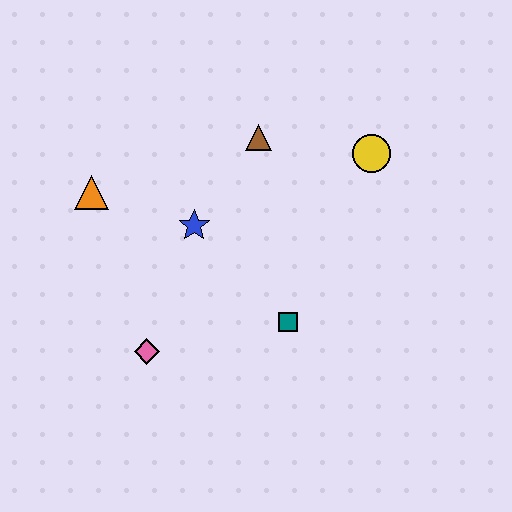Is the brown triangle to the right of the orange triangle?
Yes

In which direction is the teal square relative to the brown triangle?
The teal square is below the brown triangle.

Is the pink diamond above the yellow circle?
No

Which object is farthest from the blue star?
The yellow circle is farthest from the blue star.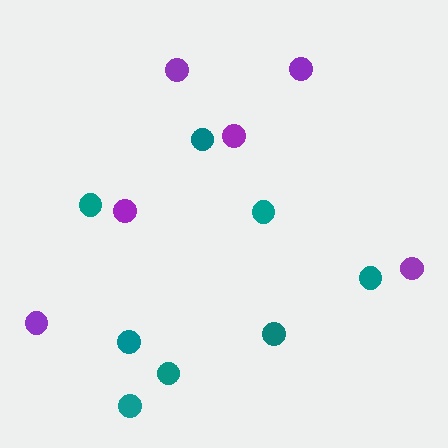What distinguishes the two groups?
There are 2 groups: one group of purple circles (6) and one group of teal circles (8).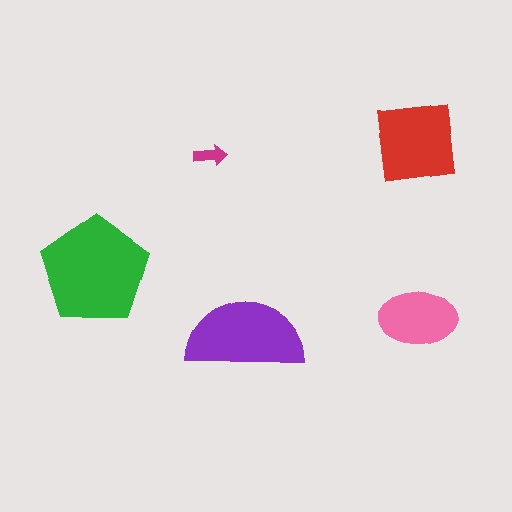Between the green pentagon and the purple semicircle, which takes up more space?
The green pentagon.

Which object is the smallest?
The magenta arrow.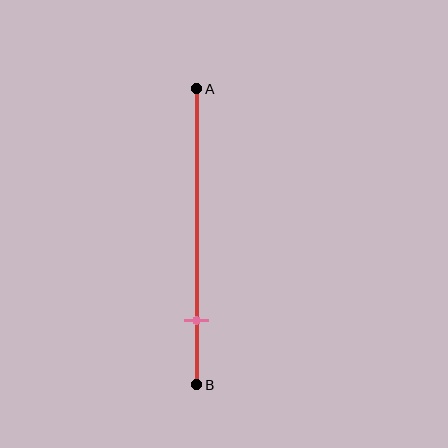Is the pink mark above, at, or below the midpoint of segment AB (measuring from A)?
The pink mark is below the midpoint of segment AB.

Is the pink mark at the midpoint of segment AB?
No, the mark is at about 80% from A, not at the 50% midpoint.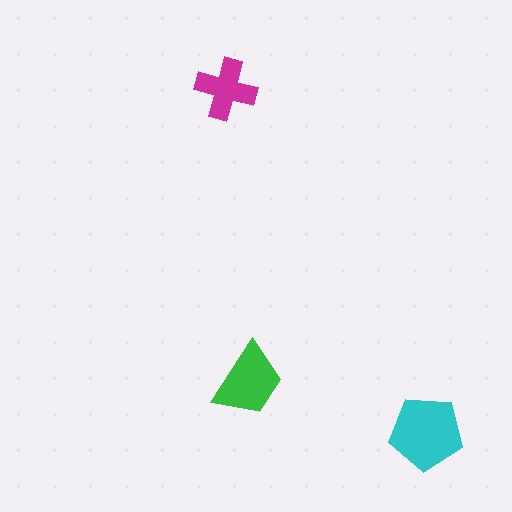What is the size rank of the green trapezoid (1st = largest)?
2nd.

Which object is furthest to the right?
The cyan pentagon is rightmost.